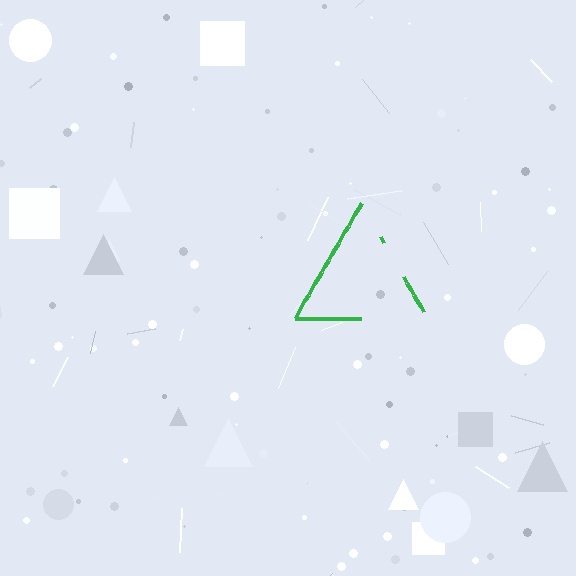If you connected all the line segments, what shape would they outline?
They would outline a triangle.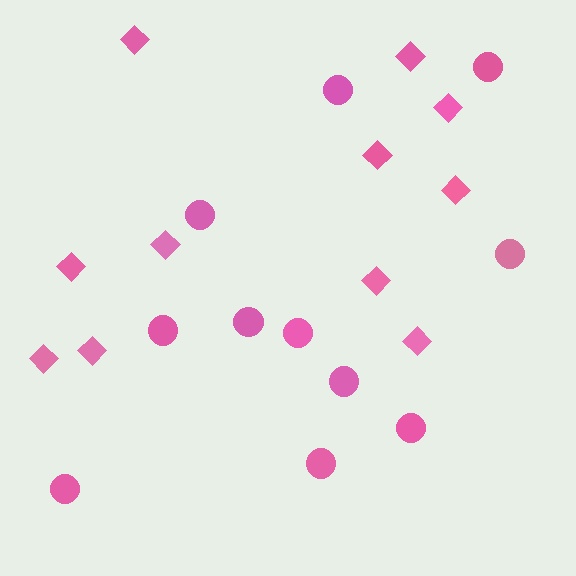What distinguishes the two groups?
There are 2 groups: one group of diamonds (11) and one group of circles (11).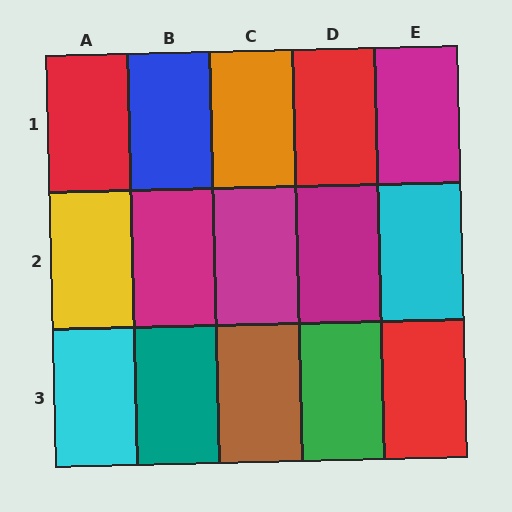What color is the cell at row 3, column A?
Cyan.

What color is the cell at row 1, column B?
Blue.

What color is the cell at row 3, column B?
Teal.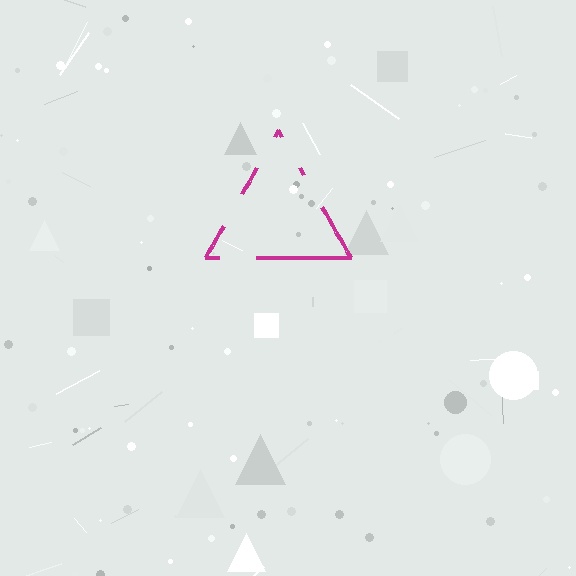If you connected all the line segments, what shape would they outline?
They would outline a triangle.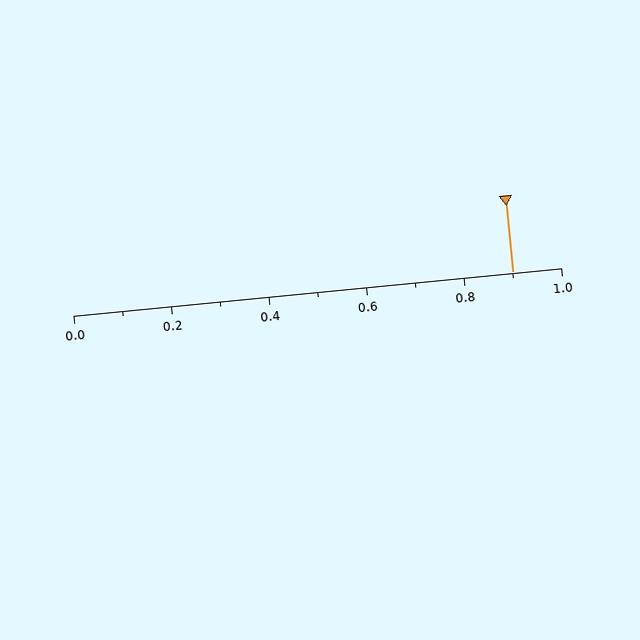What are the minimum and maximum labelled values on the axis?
The axis runs from 0.0 to 1.0.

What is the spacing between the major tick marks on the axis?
The major ticks are spaced 0.2 apart.